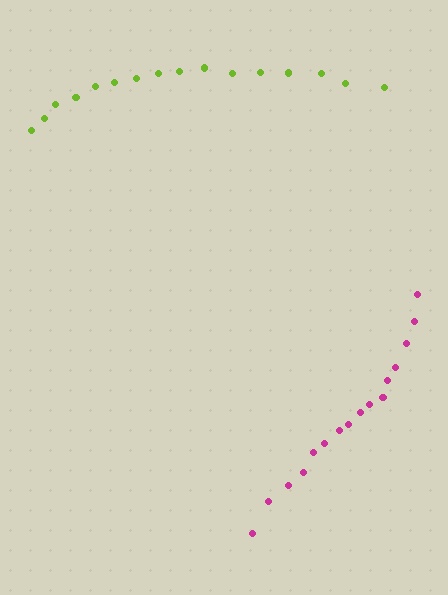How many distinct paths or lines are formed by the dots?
There are 2 distinct paths.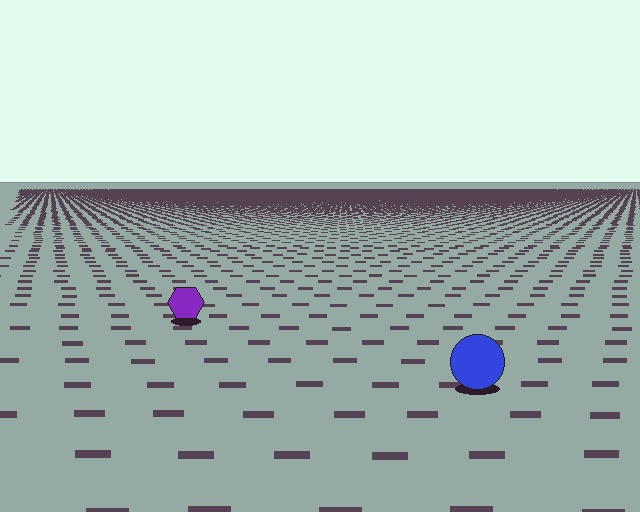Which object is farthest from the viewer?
The purple hexagon is farthest from the viewer. It appears smaller and the ground texture around it is denser.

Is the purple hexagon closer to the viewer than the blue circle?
No. The blue circle is closer — you can tell from the texture gradient: the ground texture is coarser near it.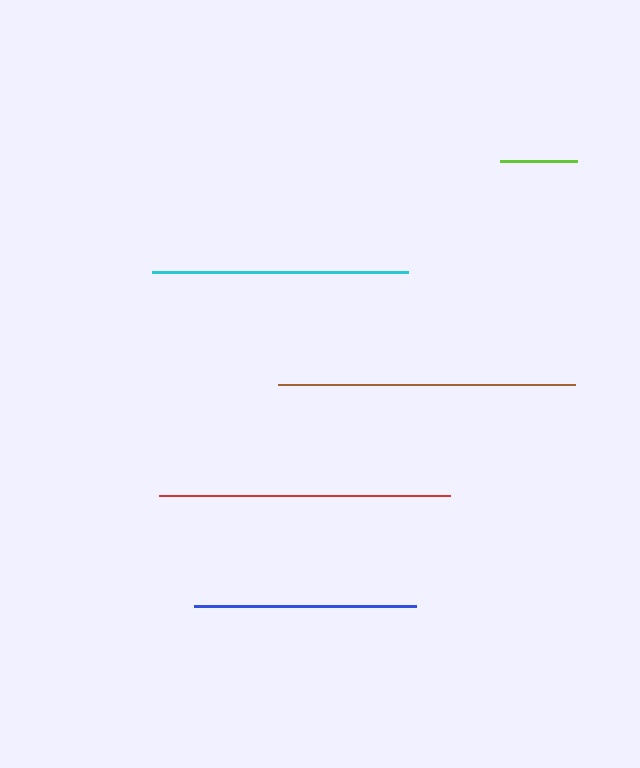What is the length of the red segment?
The red segment is approximately 291 pixels long.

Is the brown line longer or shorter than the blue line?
The brown line is longer than the blue line.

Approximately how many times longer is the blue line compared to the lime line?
The blue line is approximately 2.9 times the length of the lime line.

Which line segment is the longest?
The brown line is the longest at approximately 297 pixels.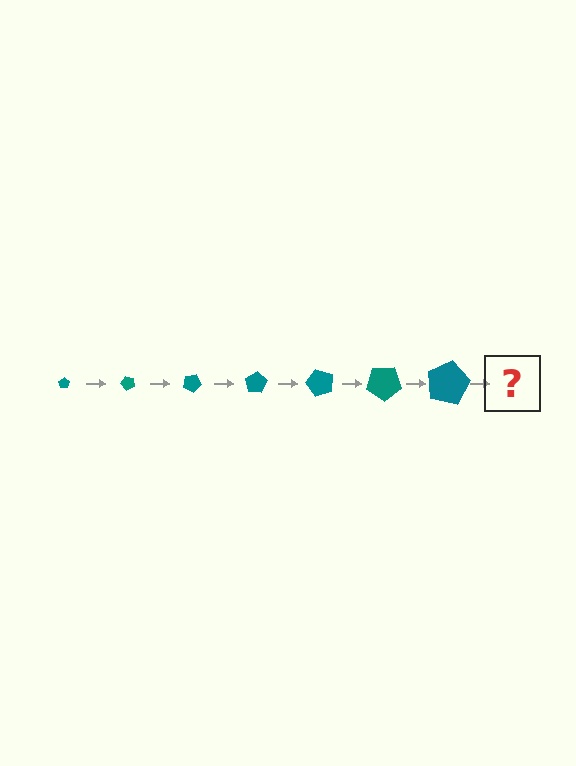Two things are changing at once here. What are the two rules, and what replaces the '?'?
The two rules are that the pentagon grows larger each step and it rotates 50 degrees each step. The '?' should be a pentagon, larger than the previous one and rotated 350 degrees from the start.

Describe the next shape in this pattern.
It should be a pentagon, larger than the previous one and rotated 350 degrees from the start.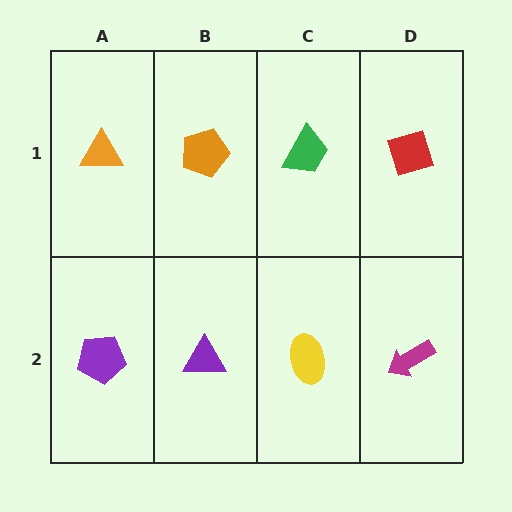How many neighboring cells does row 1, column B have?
3.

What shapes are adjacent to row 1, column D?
A magenta arrow (row 2, column D), a green trapezoid (row 1, column C).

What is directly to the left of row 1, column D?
A green trapezoid.